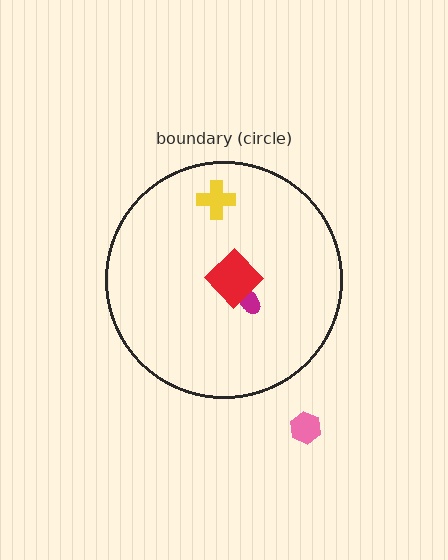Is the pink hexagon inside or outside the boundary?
Outside.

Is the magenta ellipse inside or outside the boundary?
Inside.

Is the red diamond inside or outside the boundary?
Inside.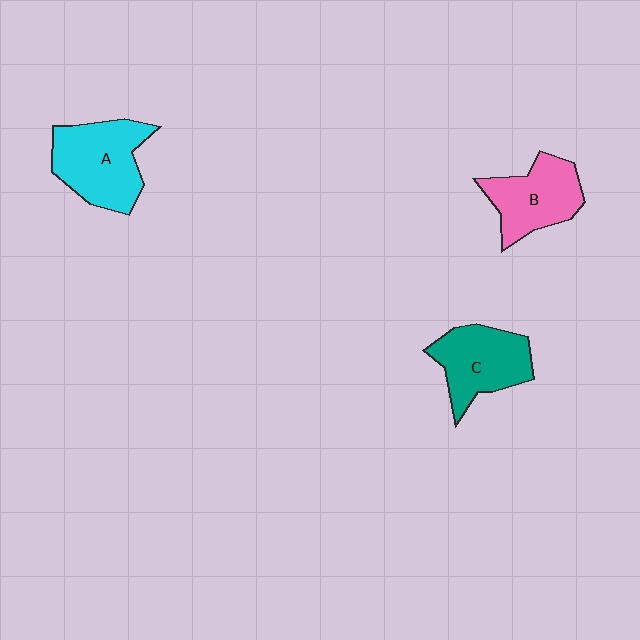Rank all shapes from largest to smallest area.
From largest to smallest: A (cyan), C (teal), B (pink).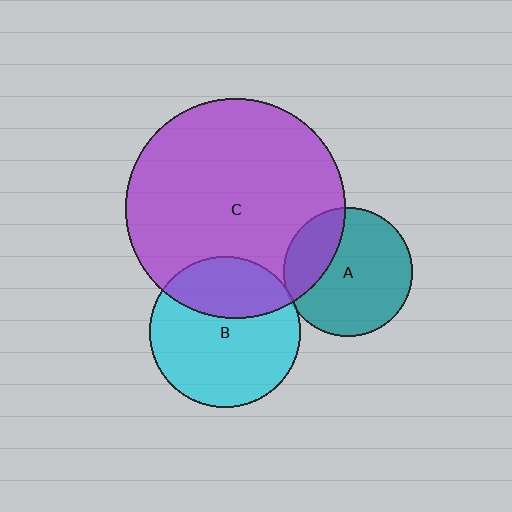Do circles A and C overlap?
Yes.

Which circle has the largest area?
Circle C (purple).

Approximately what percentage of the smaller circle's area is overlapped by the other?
Approximately 25%.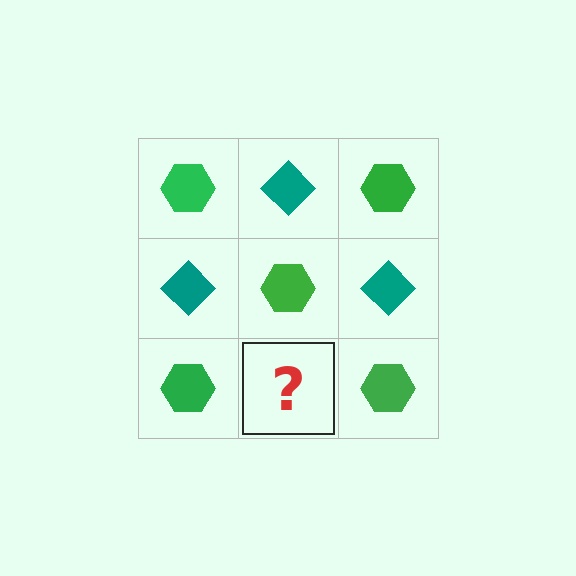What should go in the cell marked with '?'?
The missing cell should contain a teal diamond.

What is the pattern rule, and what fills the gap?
The rule is that it alternates green hexagon and teal diamond in a checkerboard pattern. The gap should be filled with a teal diamond.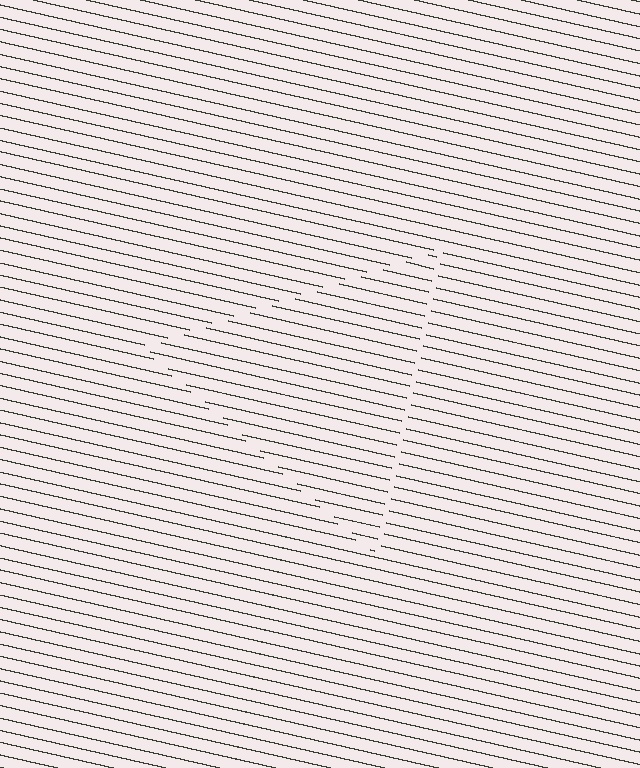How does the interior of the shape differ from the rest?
The interior of the shape contains the same grating, shifted by half a period — the contour is defined by the phase discontinuity where line-ends from the inner and outer gratings abut.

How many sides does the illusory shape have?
3 sides — the line-ends trace a triangle.